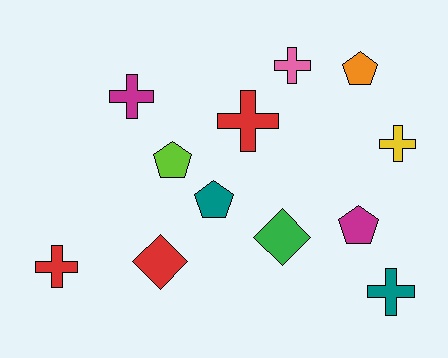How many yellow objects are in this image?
There is 1 yellow object.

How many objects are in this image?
There are 12 objects.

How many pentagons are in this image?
There are 4 pentagons.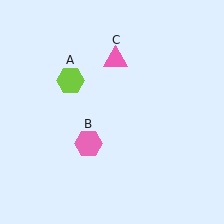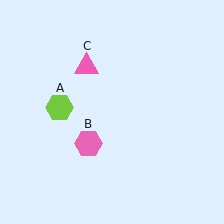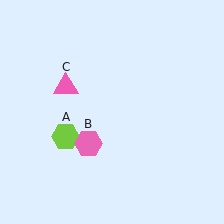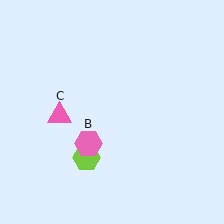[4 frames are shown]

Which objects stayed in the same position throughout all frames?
Pink hexagon (object B) remained stationary.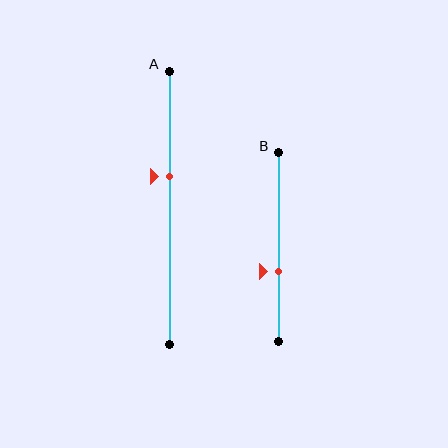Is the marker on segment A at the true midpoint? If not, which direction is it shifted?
No, the marker on segment A is shifted upward by about 11% of the segment length.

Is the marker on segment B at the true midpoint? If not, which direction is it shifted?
No, the marker on segment B is shifted downward by about 13% of the segment length.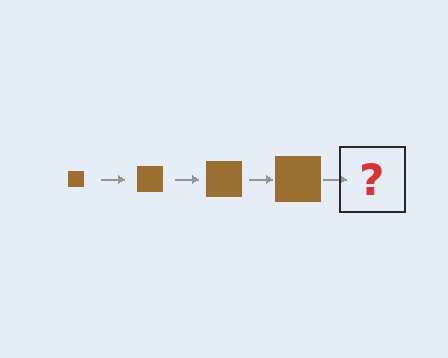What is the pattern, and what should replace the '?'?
The pattern is that the square gets progressively larger each step. The '?' should be a brown square, larger than the previous one.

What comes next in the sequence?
The next element should be a brown square, larger than the previous one.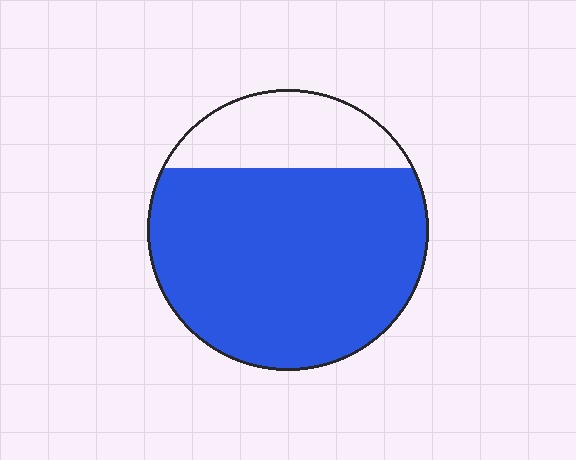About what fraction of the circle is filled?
About three quarters (3/4).